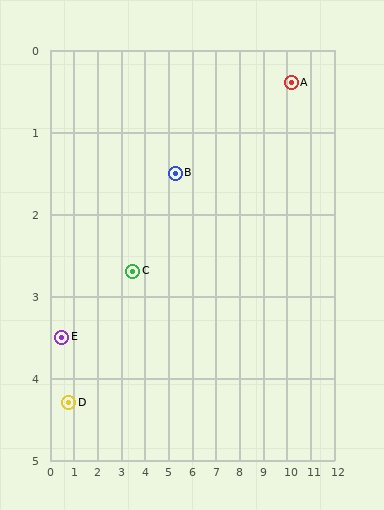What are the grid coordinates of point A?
Point A is at approximately (10.2, 0.4).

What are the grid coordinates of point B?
Point B is at approximately (5.3, 1.5).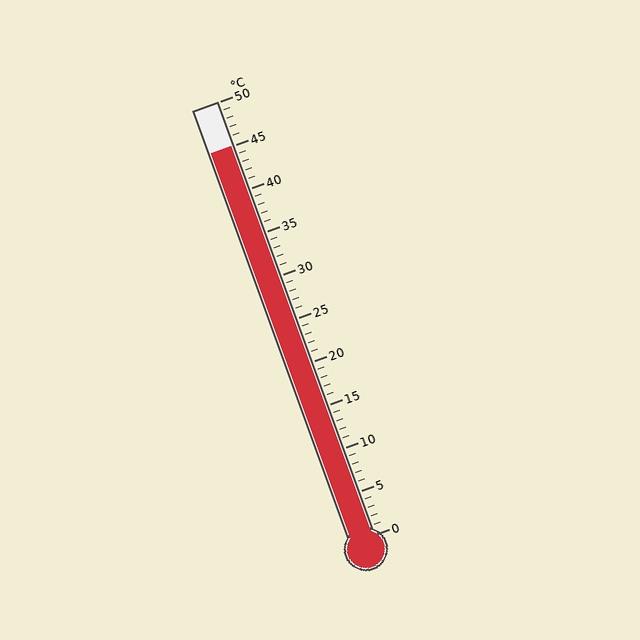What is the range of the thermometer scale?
The thermometer scale ranges from 0°C to 50°C.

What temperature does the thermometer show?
The thermometer shows approximately 45°C.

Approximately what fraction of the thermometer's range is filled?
The thermometer is filled to approximately 90% of its range.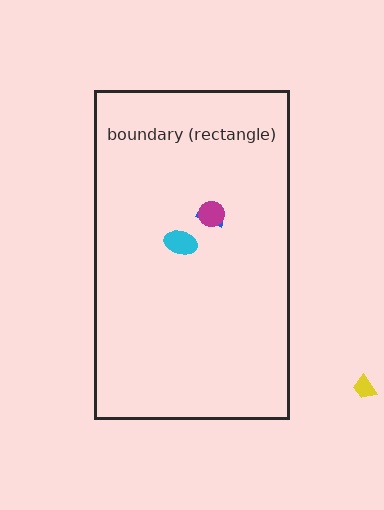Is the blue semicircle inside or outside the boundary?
Inside.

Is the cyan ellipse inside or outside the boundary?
Inside.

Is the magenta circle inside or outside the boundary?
Inside.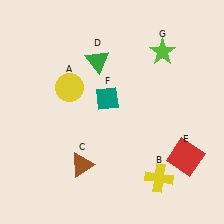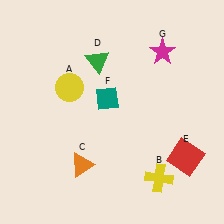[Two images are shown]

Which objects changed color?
C changed from brown to orange. G changed from lime to magenta.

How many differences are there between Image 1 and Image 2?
There are 2 differences between the two images.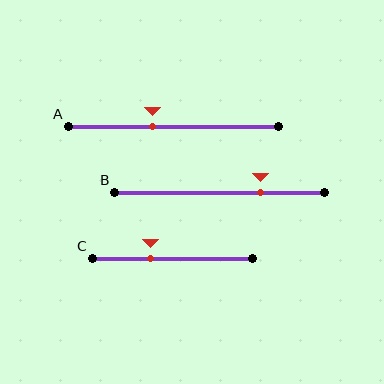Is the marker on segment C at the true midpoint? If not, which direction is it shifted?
No, the marker on segment C is shifted to the left by about 14% of the segment length.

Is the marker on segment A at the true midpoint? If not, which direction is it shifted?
No, the marker on segment A is shifted to the left by about 10% of the segment length.